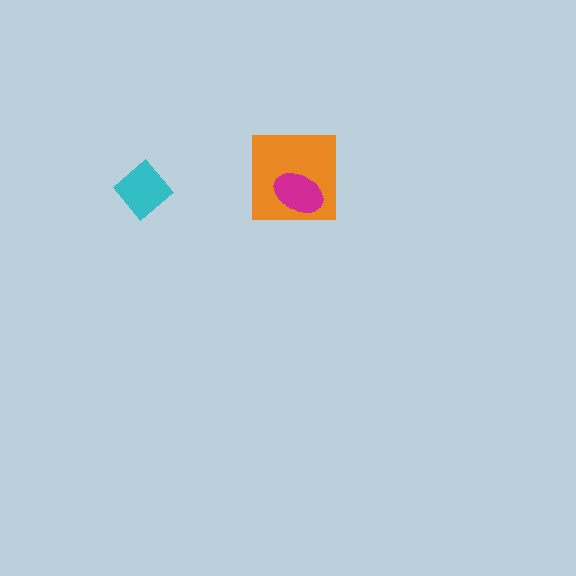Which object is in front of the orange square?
The magenta ellipse is in front of the orange square.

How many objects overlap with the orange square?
1 object overlaps with the orange square.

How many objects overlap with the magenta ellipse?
1 object overlaps with the magenta ellipse.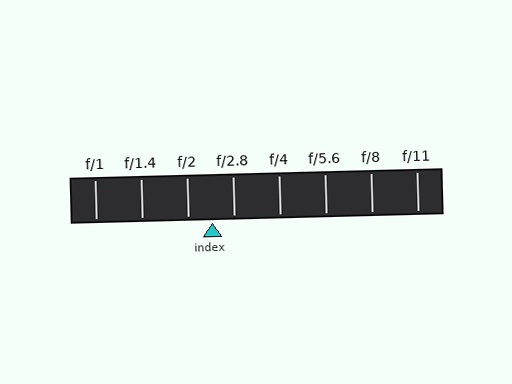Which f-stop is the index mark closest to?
The index mark is closest to f/2.8.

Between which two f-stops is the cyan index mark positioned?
The index mark is between f/2 and f/2.8.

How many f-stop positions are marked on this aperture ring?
There are 8 f-stop positions marked.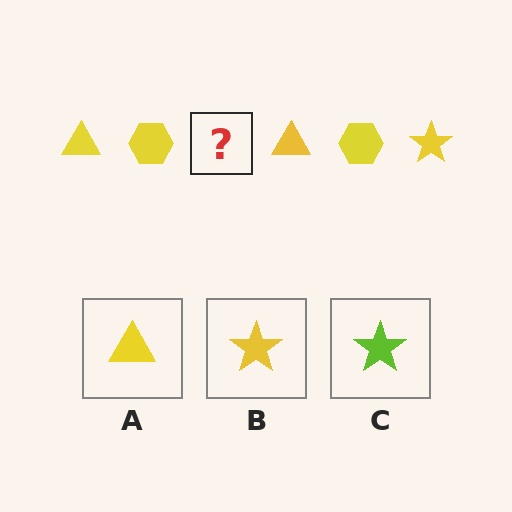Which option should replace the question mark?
Option B.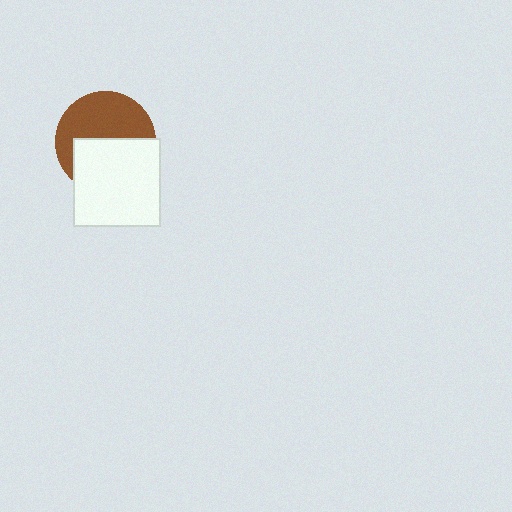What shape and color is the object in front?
The object in front is a white rectangle.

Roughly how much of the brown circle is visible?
About half of it is visible (roughly 52%).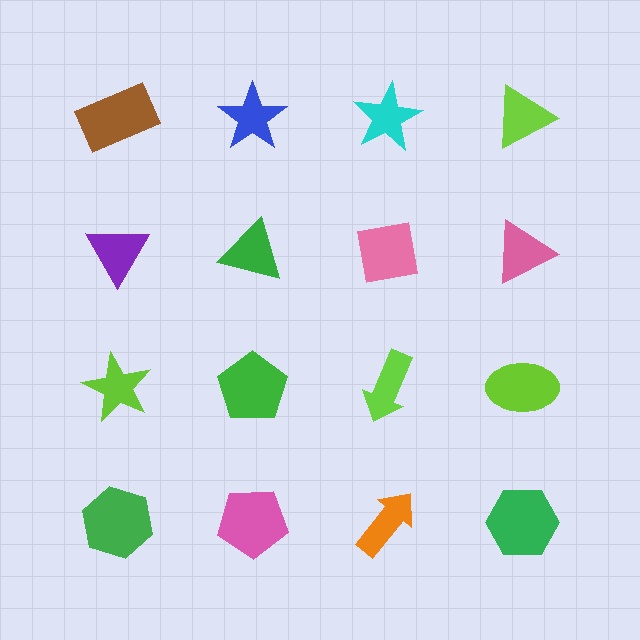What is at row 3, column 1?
A lime star.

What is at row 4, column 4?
A green hexagon.